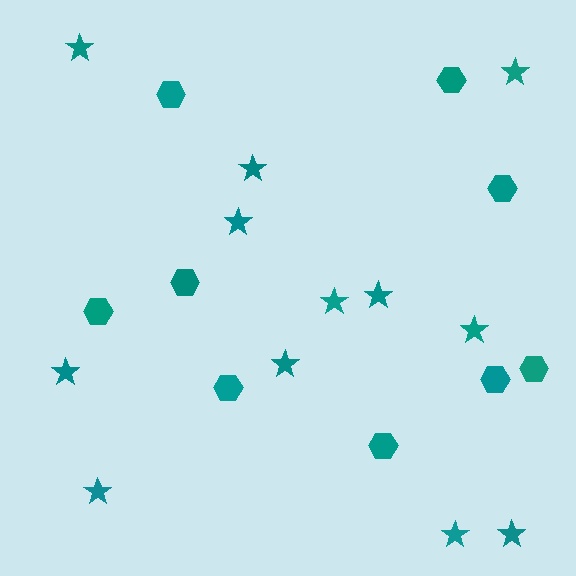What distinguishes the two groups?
There are 2 groups: one group of stars (12) and one group of hexagons (9).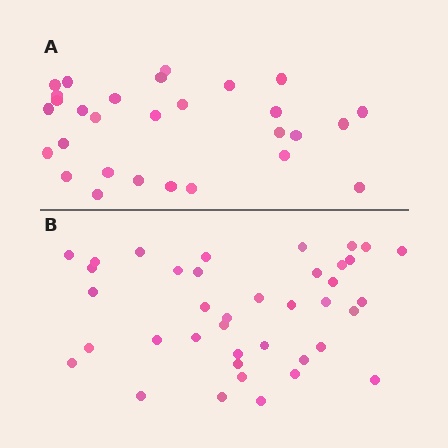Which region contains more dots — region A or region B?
Region B (the bottom region) has more dots.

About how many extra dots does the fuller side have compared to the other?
Region B has roughly 10 or so more dots than region A.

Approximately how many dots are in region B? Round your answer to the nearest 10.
About 40 dots. (The exact count is 39, which rounds to 40.)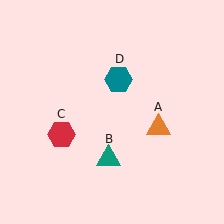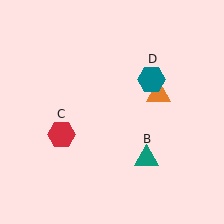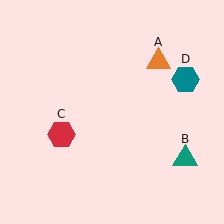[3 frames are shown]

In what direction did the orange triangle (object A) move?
The orange triangle (object A) moved up.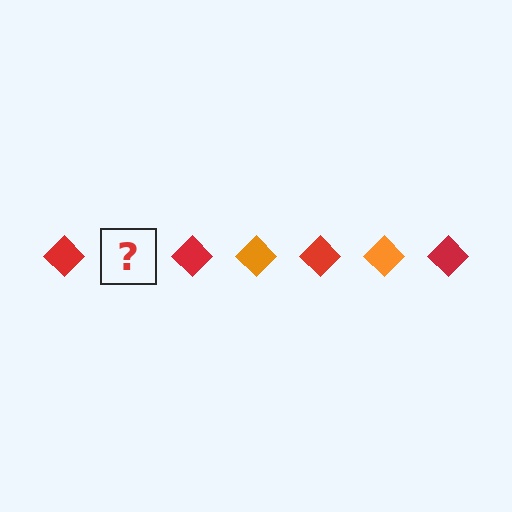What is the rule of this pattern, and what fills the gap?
The rule is that the pattern cycles through red, orange diamonds. The gap should be filled with an orange diamond.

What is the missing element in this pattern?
The missing element is an orange diamond.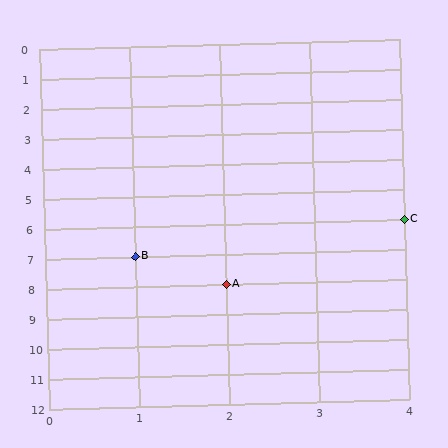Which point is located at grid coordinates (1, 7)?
Point B is at (1, 7).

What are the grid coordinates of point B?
Point B is at grid coordinates (1, 7).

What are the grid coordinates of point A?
Point A is at grid coordinates (2, 8).